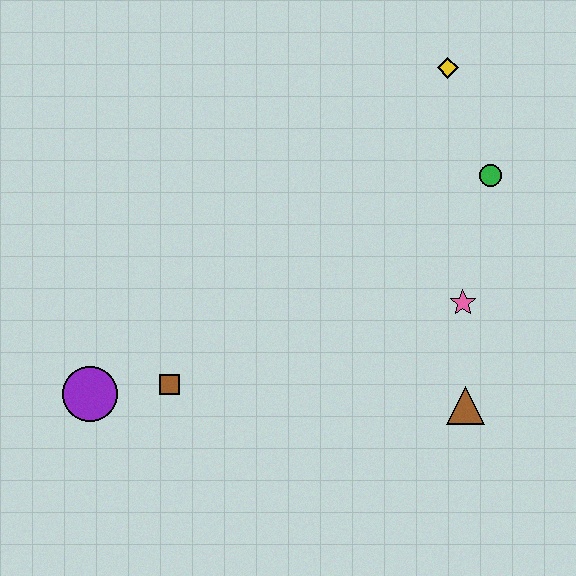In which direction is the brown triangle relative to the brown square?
The brown triangle is to the right of the brown square.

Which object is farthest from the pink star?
The purple circle is farthest from the pink star.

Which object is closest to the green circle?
The yellow diamond is closest to the green circle.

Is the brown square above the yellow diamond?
No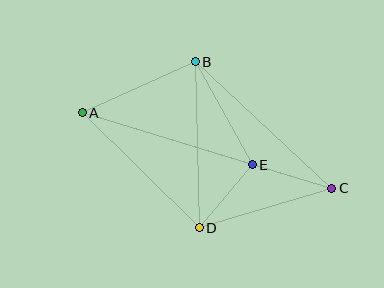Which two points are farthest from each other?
Points A and C are farthest from each other.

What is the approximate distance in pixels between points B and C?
The distance between B and C is approximately 186 pixels.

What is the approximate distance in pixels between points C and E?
The distance between C and E is approximately 83 pixels.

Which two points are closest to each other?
Points D and E are closest to each other.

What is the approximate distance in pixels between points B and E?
The distance between B and E is approximately 118 pixels.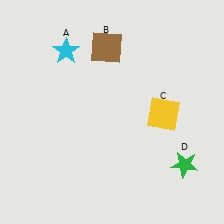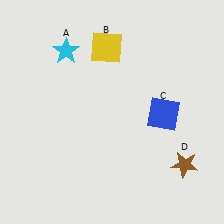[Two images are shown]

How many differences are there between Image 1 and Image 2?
There are 3 differences between the two images.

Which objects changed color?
B changed from brown to yellow. C changed from yellow to blue. D changed from green to brown.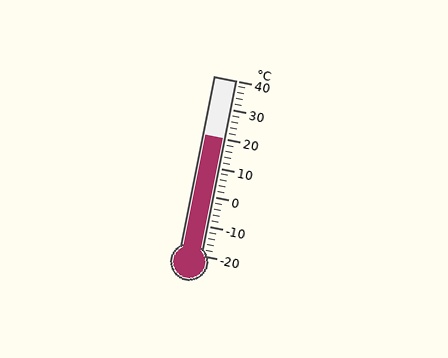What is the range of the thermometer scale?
The thermometer scale ranges from -20°C to 40°C.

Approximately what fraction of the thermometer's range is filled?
The thermometer is filled to approximately 65% of its range.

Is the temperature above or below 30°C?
The temperature is below 30°C.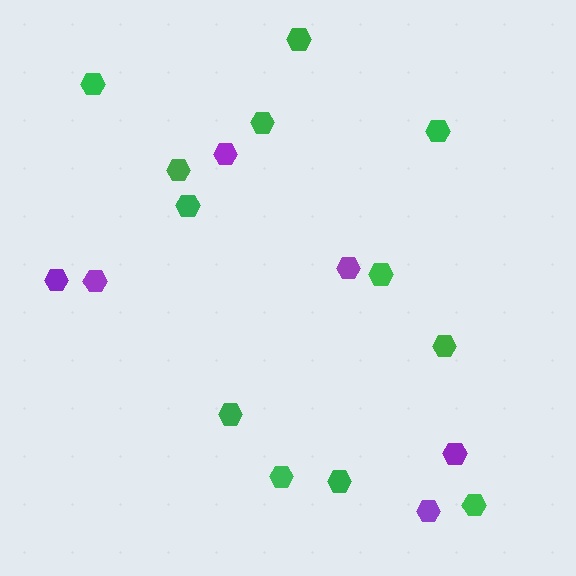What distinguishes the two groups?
There are 2 groups: one group of purple hexagons (6) and one group of green hexagons (12).